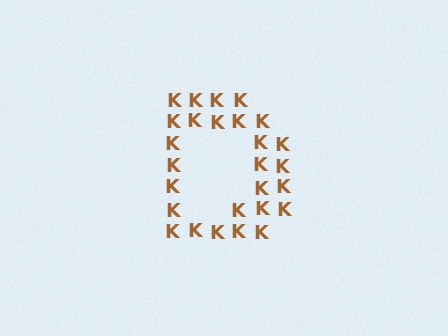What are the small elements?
The small elements are letter K's.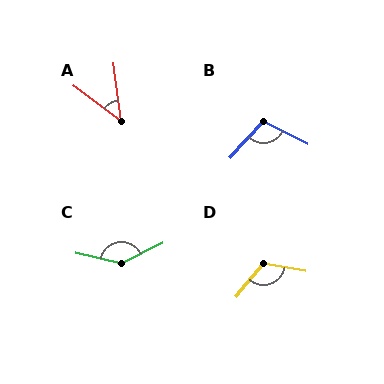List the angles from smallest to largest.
A (46°), B (105°), D (119°), C (140°).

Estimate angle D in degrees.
Approximately 119 degrees.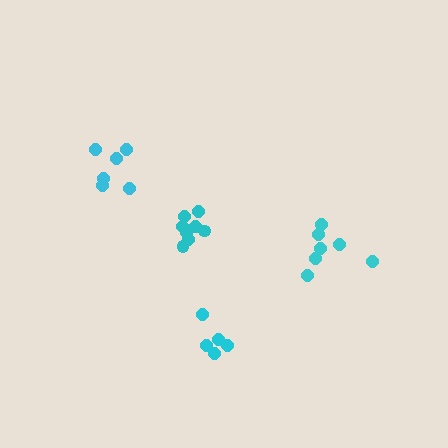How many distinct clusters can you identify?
There are 4 distinct clusters.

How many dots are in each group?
Group 1: 5 dots, Group 2: 8 dots, Group 3: 7 dots, Group 4: 6 dots (26 total).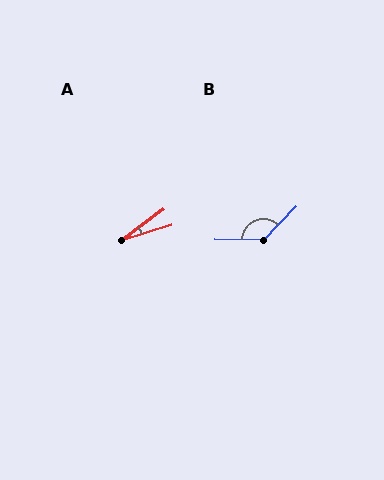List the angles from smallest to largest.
A (20°), B (133°).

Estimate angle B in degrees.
Approximately 133 degrees.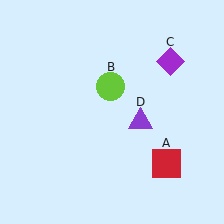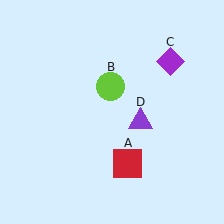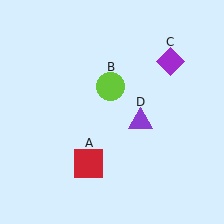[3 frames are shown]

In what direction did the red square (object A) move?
The red square (object A) moved left.